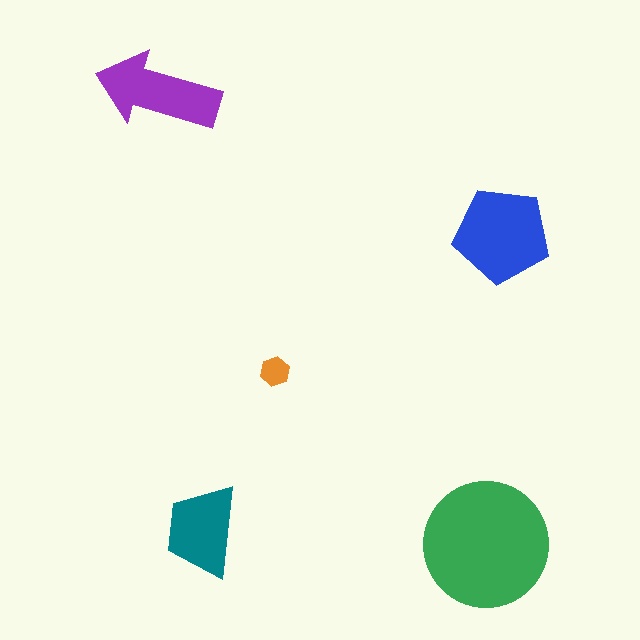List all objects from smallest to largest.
The orange hexagon, the teal trapezoid, the purple arrow, the blue pentagon, the green circle.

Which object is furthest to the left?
The purple arrow is leftmost.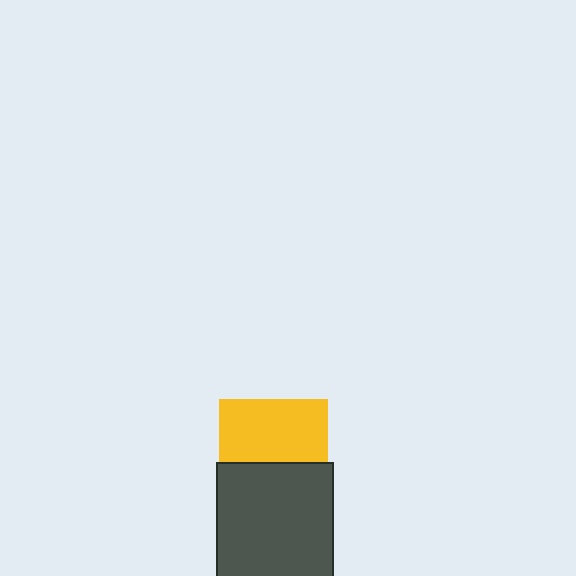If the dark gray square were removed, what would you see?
You would see the complete yellow square.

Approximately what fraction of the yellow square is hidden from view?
Roughly 43% of the yellow square is hidden behind the dark gray square.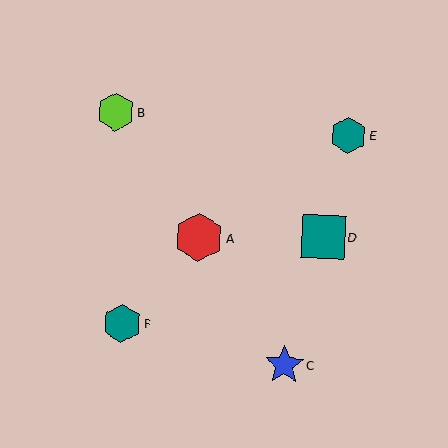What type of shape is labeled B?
Shape B is a lime hexagon.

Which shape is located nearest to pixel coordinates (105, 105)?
The lime hexagon (labeled B) at (116, 112) is nearest to that location.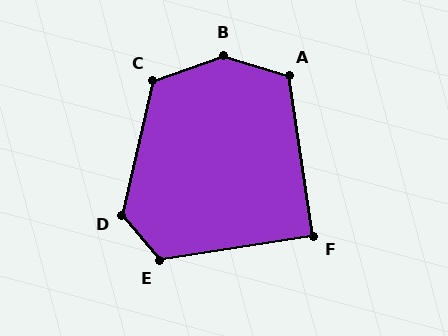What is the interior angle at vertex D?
Approximately 127 degrees (obtuse).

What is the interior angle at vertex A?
Approximately 116 degrees (obtuse).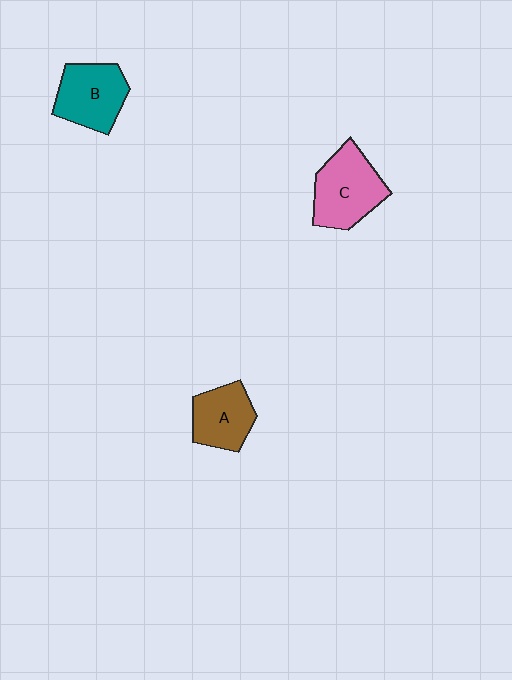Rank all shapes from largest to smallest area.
From largest to smallest: C (pink), B (teal), A (brown).